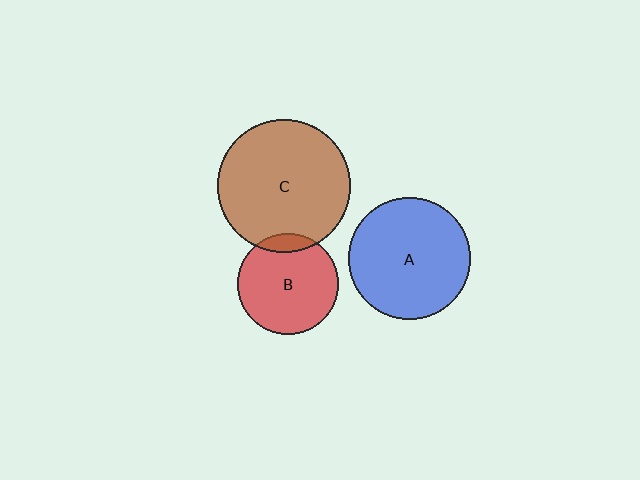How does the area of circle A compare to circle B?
Approximately 1.5 times.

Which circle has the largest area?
Circle C (brown).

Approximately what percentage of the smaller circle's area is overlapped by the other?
Approximately 10%.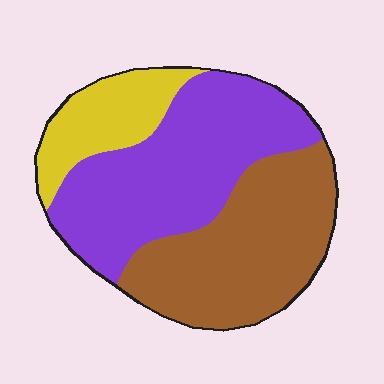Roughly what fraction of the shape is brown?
Brown covers roughly 40% of the shape.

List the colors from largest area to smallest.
From largest to smallest: purple, brown, yellow.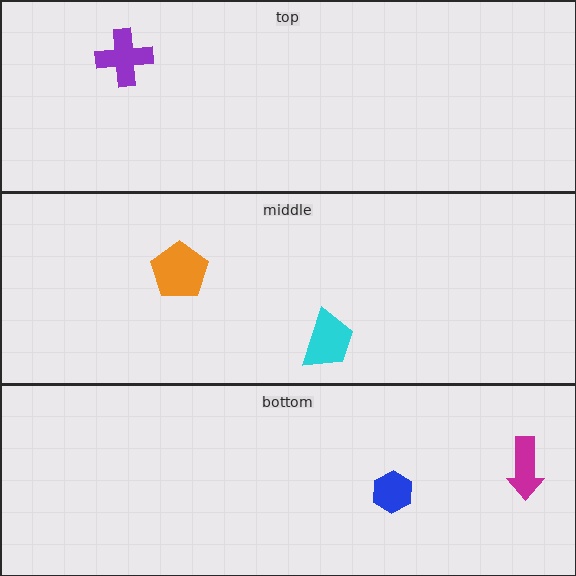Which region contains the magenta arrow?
The bottom region.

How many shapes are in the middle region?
2.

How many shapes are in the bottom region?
2.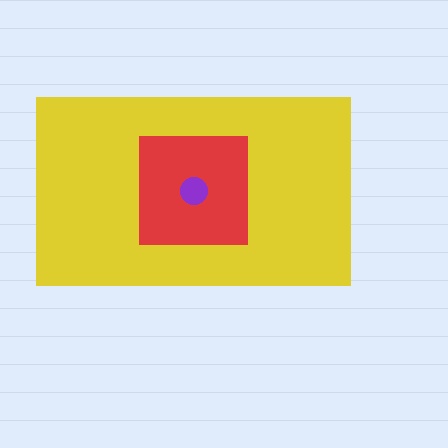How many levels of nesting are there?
3.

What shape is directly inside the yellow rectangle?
The red square.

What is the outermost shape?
The yellow rectangle.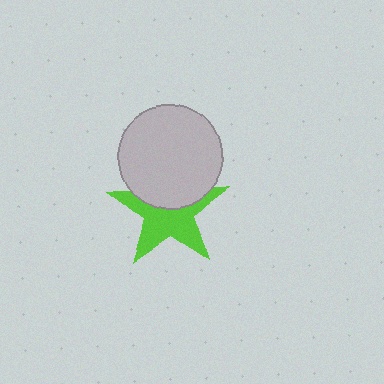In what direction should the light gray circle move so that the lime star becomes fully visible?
The light gray circle should move up. That is the shortest direction to clear the overlap and leave the lime star fully visible.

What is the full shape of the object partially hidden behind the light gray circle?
The partially hidden object is a lime star.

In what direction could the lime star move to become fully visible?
The lime star could move down. That would shift it out from behind the light gray circle entirely.